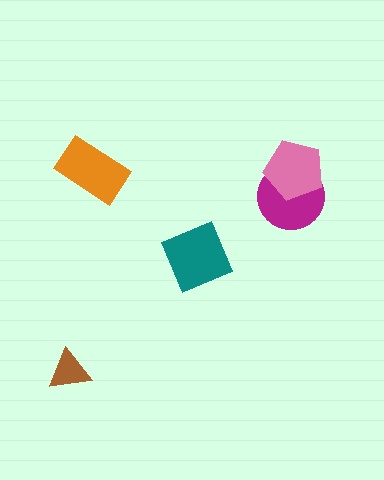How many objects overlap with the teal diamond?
0 objects overlap with the teal diamond.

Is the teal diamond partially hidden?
No, no other shape covers it.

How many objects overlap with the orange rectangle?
0 objects overlap with the orange rectangle.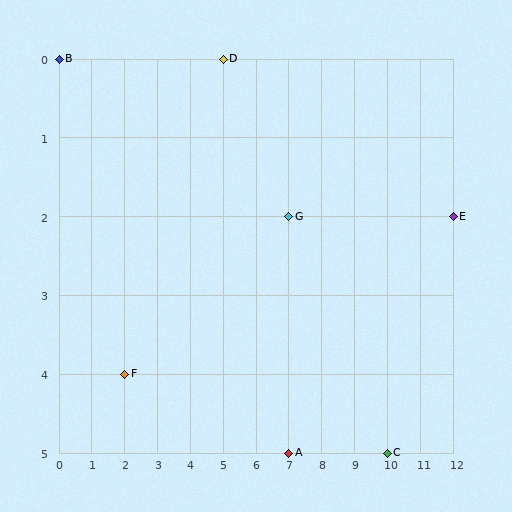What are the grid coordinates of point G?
Point G is at grid coordinates (7, 2).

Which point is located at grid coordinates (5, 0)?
Point D is at (5, 0).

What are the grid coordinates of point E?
Point E is at grid coordinates (12, 2).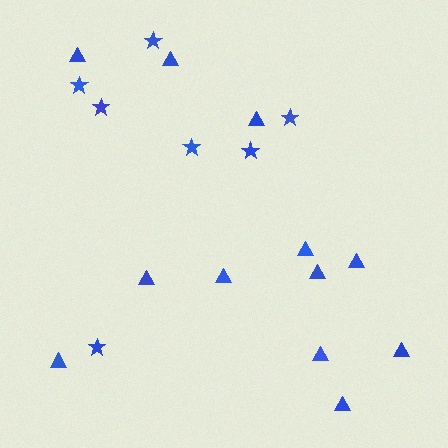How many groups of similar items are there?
There are 2 groups: one group of triangles (12) and one group of stars (7).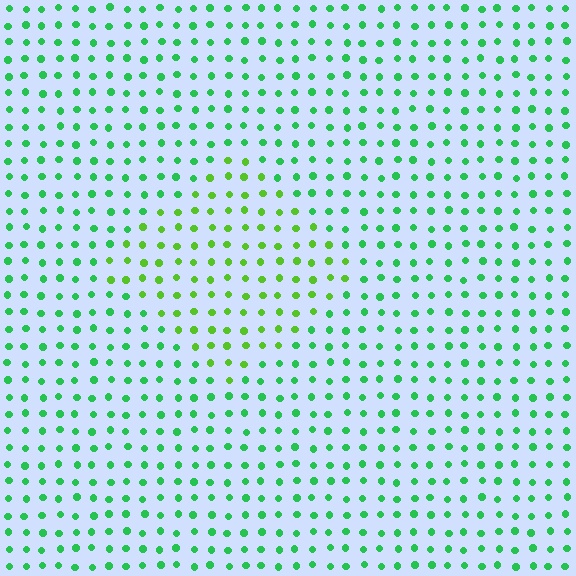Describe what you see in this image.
The image is filled with small green elements in a uniform arrangement. A diamond-shaped region is visible where the elements are tinted to a slightly different hue, forming a subtle color boundary.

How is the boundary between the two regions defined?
The boundary is defined purely by a slight shift in hue (about 35 degrees). Spacing, size, and orientation are identical on both sides.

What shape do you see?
I see a diamond.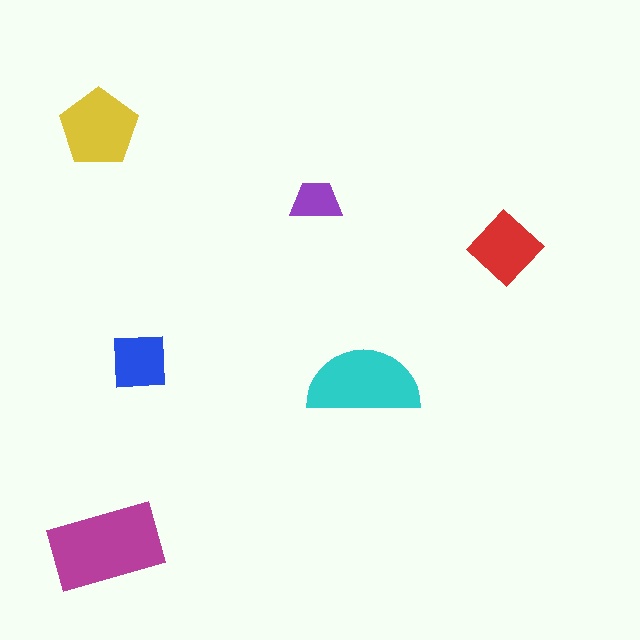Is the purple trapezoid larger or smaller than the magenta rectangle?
Smaller.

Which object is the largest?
The magenta rectangle.